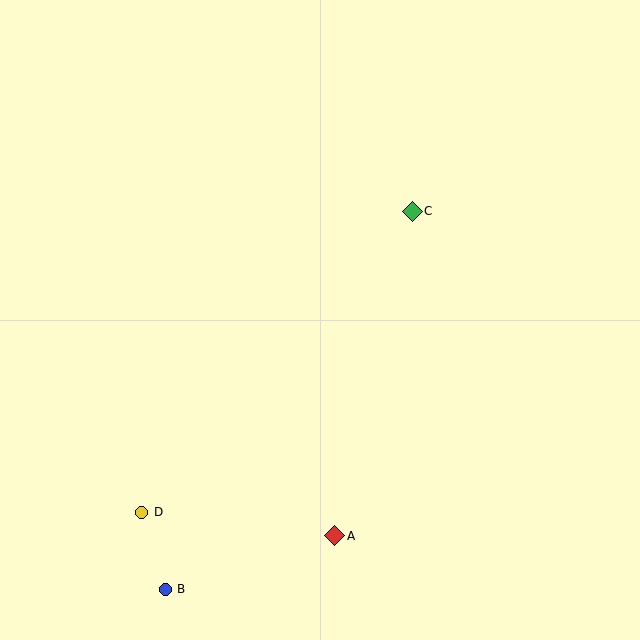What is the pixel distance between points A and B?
The distance between A and B is 178 pixels.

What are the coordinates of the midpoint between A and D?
The midpoint between A and D is at (238, 524).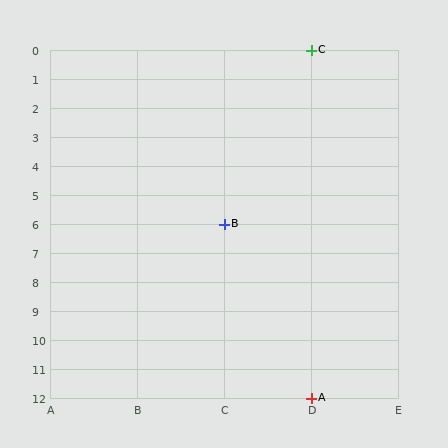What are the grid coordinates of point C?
Point C is at grid coordinates (D, 0).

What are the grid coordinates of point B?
Point B is at grid coordinates (C, 6).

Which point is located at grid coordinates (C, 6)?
Point B is at (C, 6).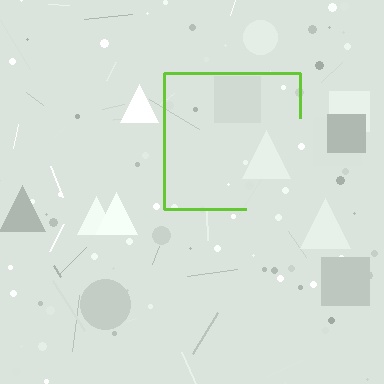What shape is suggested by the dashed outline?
The dashed outline suggests a square.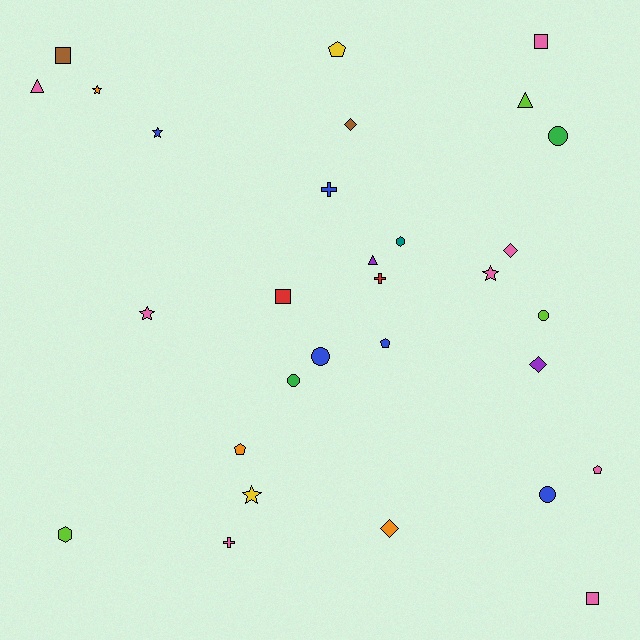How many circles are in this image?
There are 5 circles.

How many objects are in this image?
There are 30 objects.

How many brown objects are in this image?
There are 2 brown objects.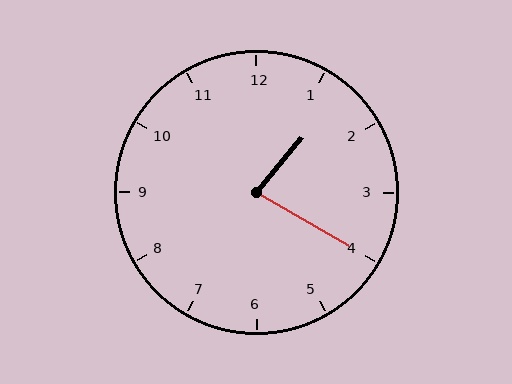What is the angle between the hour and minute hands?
Approximately 80 degrees.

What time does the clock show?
1:20.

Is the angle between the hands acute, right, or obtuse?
It is acute.